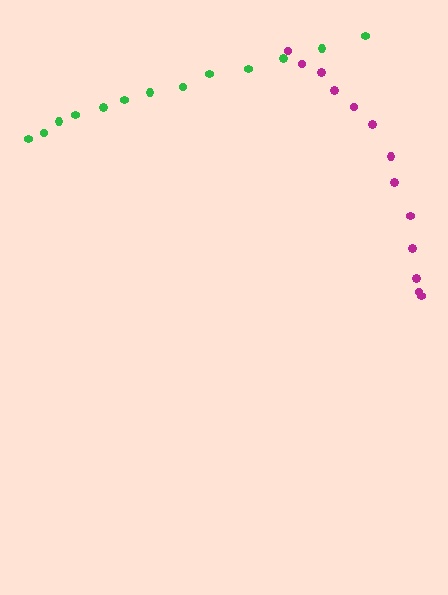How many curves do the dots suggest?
There are 2 distinct paths.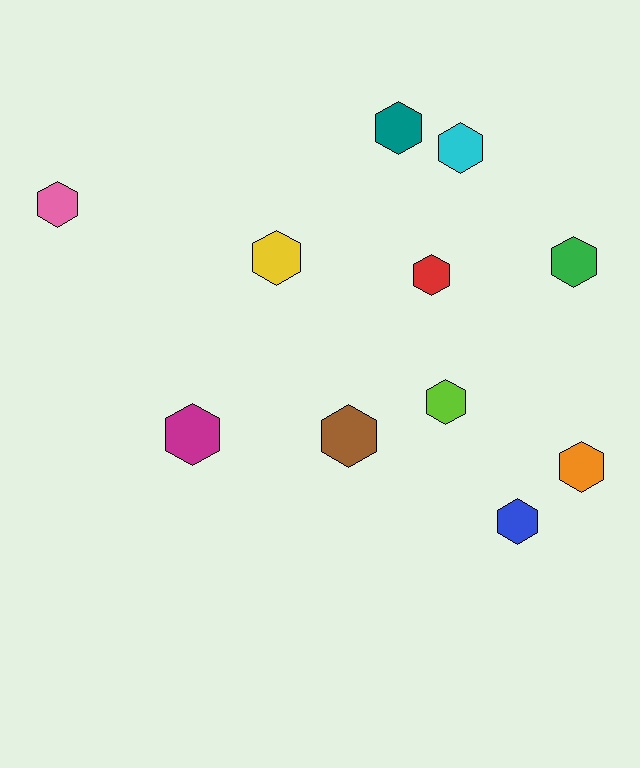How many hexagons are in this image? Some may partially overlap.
There are 11 hexagons.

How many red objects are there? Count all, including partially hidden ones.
There is 1 red object.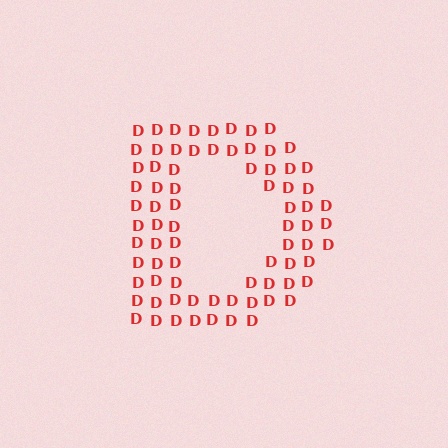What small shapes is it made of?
It is made of small letter D's.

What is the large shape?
The large shape is the letter D.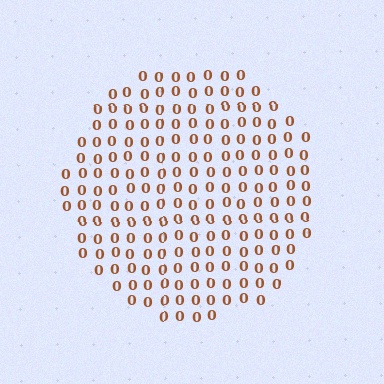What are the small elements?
The small elements are digit 0's.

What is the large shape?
The large shape is a circle.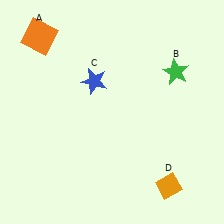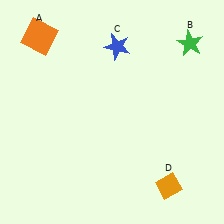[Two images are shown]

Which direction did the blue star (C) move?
The blue star (C) moved up.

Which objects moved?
The objects that moved are: the green star (B), the blue star (C).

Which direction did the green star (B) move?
The green star (B) moved up.